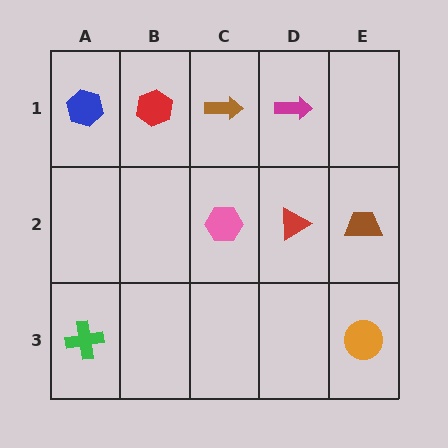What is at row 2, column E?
A brown trapezoid.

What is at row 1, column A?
A blue hexagon.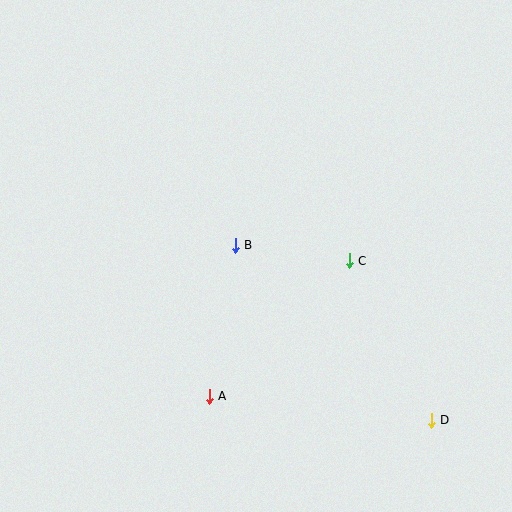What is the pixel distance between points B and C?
The distance between B and C is 115 pixels.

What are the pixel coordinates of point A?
Point A is at (209, 396).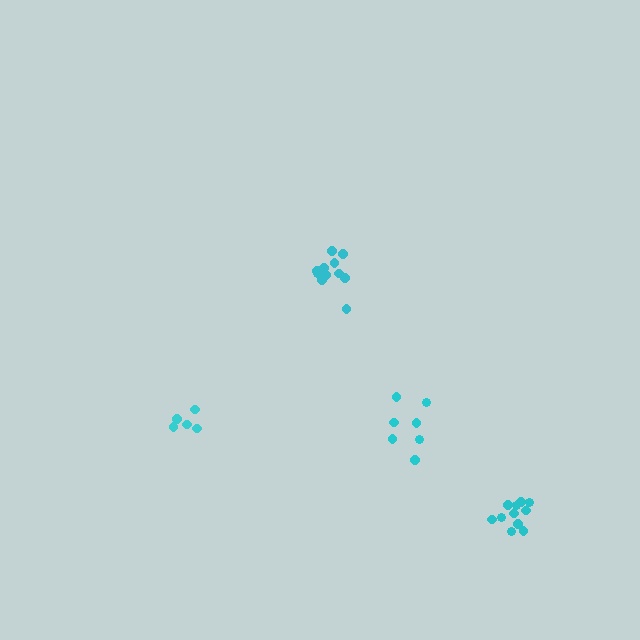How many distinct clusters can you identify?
There are 4 distinct clusters.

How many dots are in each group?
Group 1: 5 dots, Group 2: 11 dots, Group 3: 7 dots, Group 4: 11 dots (34 total).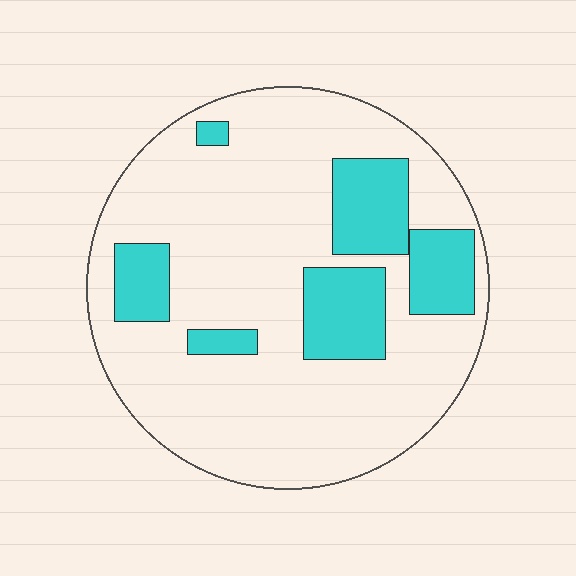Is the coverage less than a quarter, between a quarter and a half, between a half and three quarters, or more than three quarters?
Less than a quarter.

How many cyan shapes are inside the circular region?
6.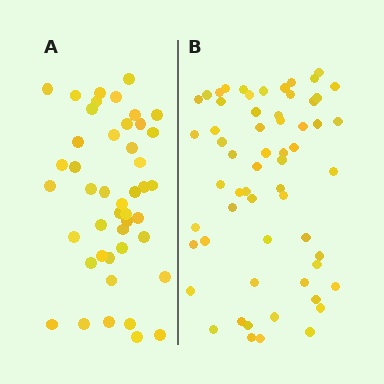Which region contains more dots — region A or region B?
Region B (the right region) has more dots.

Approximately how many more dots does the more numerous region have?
Region B has approximately 15 more dots than region A.